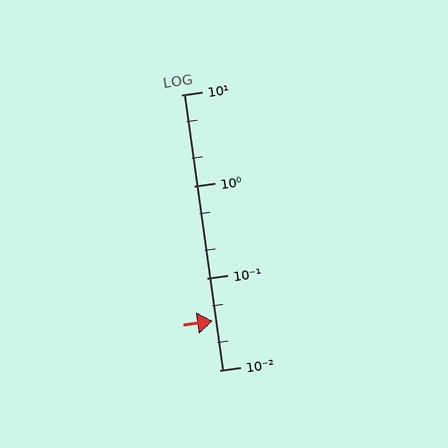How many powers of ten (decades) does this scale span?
The scale spans 3 decades, from 0.01 to 10.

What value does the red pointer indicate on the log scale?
The pointer indicates approximately 0.034.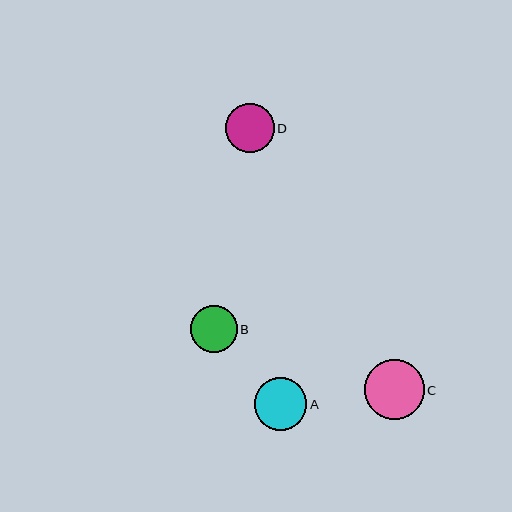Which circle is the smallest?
Circle B is the smallest with a size of approximately 47 pixels.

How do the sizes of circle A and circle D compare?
Circle A and circle D are approximately the same size.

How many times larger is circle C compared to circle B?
Circle C is approximately 1.3 times the size of circle B.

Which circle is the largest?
Circle C is the largest with a size of approximately 60 pixels.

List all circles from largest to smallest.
From largest to smallest: C, A, D, B.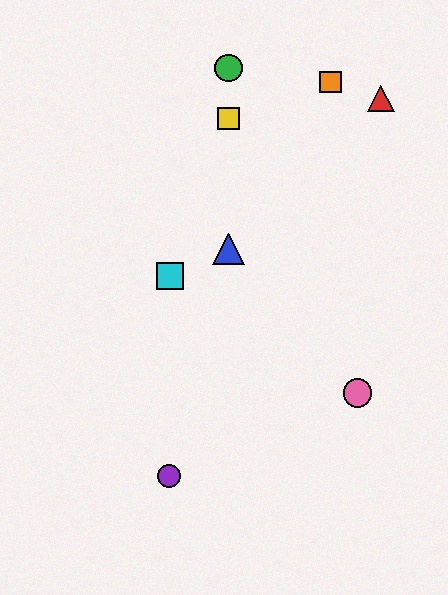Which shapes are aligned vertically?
The blue triangle, the green circle, the yellow square are aligned vertically.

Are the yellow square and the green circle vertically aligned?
Yes, both are at x≈229.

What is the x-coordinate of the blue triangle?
The blue triangle is at x≈229.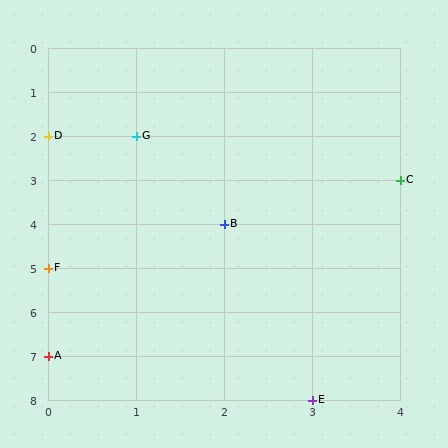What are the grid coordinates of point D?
Point D is at grid coordinates (0, 2).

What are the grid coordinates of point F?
Point F is at grid coordinates (0, 5).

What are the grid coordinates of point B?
Point B is at grid coordinates (2, 4).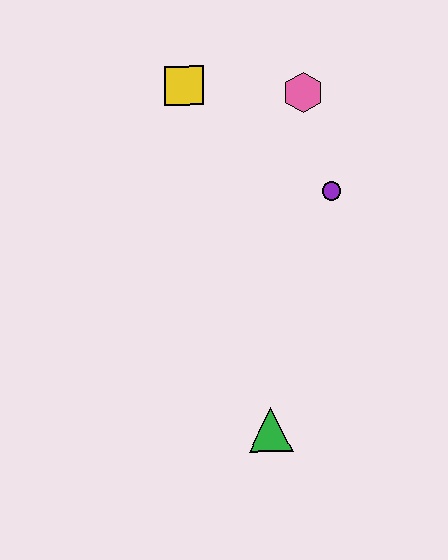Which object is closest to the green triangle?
The purple circle is closest to the green triangle.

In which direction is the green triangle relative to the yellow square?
The green triangle is below the yellow square.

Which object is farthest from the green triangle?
The yellow square is farthest from the green triangle.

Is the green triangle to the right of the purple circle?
No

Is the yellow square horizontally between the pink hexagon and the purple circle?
No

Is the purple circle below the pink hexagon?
Yes